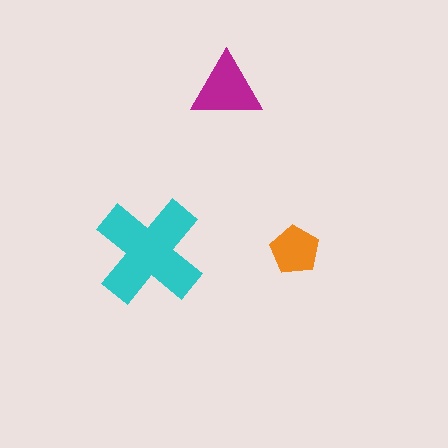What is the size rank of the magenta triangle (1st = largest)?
2nd.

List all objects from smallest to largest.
The orange pentagon, the magenta triangle, the cyan cross.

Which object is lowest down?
The cyan cross is bottommost.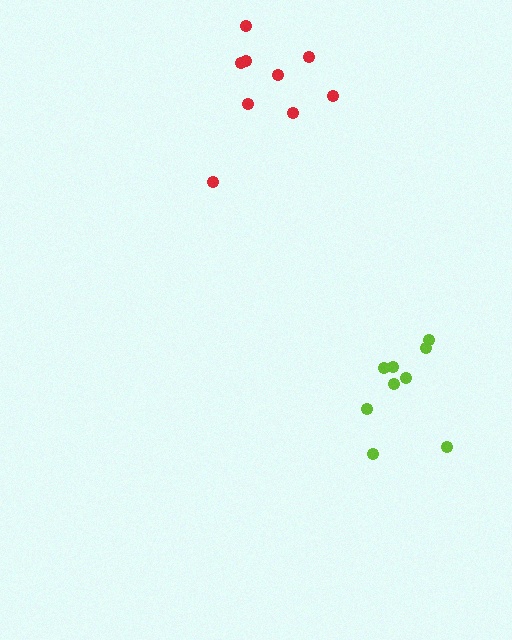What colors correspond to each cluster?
The clusters are colored: red, lime.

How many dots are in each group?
Group 1: 9 dots, Group 2: 9 dots (18 total).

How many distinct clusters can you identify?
There are 2 distinct clusters.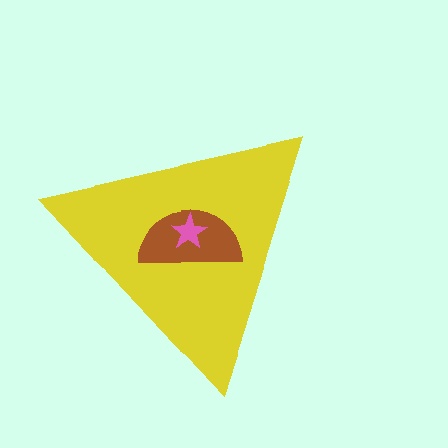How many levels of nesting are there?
3.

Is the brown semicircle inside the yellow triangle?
Yes.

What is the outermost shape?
The yellow triangle.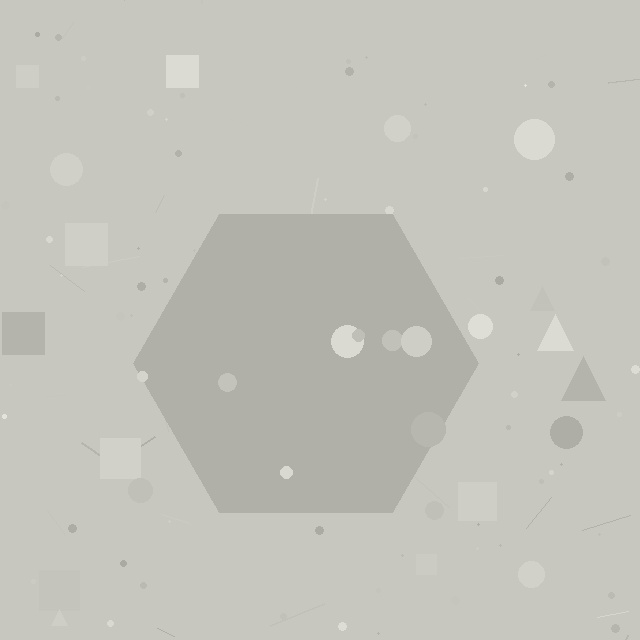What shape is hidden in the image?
A hexagon is hidden in the image.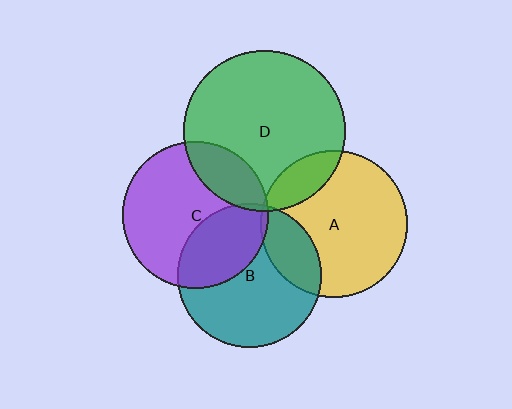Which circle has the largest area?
Circle D (green).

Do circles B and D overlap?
Yes.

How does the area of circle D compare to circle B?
Approximately 1.3 times.